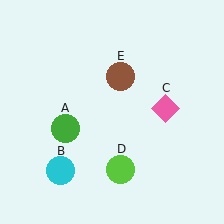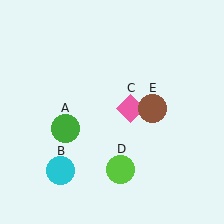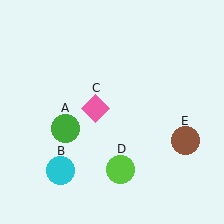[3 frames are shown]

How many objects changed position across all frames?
2 objects changed position: pink diamond (object C), brown circle (object E).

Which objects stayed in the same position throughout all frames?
Green circle (object A) and cyan circle (object B) and lime circle (object D) remained stationary.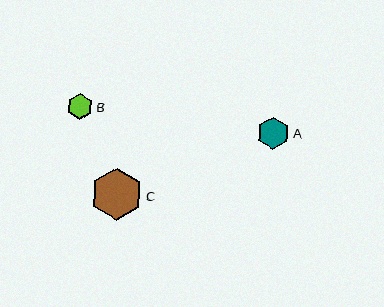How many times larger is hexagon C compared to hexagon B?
Hexagon C is approximately 2.0 times the size of hexagon B.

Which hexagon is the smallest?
Hexagon B is the smallest with a size of approximately 26 pixels.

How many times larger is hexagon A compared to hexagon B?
Hexagon A is approximately 1.3 times the size of hexagon B.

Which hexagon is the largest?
Hexagon C is the largest with a size of approximately 52 pixels.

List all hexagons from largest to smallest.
From largest to smallest: C, A, B.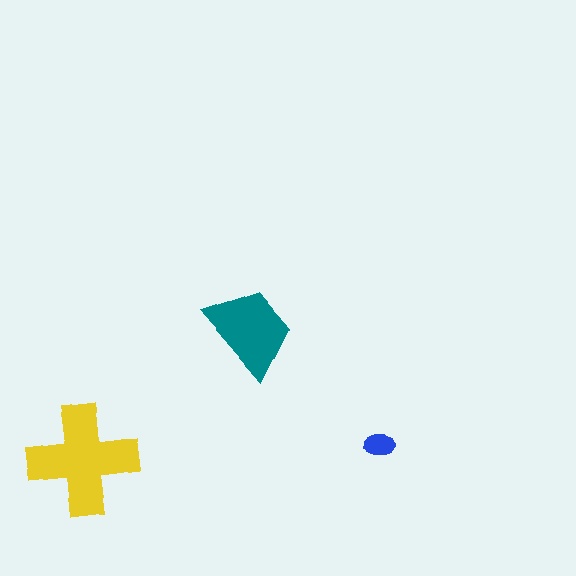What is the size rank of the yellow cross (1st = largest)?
1st.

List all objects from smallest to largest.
The blue ellipse, the teal trapezoid, the yellow cross.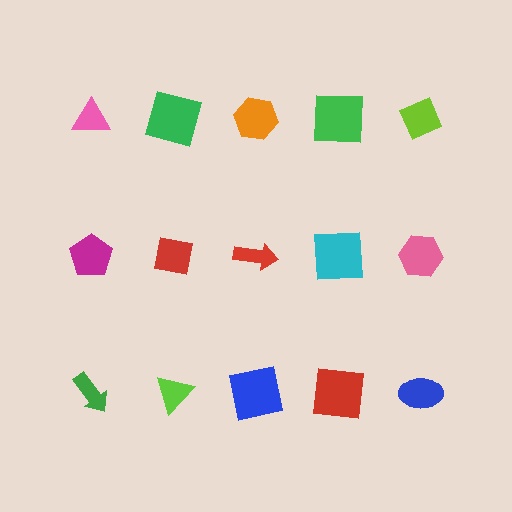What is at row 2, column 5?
A pink hexagon.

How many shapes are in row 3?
5 shapes.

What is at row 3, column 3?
A blue square.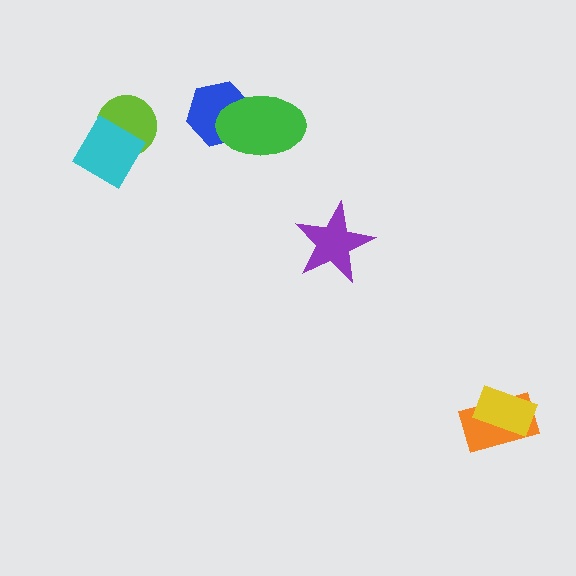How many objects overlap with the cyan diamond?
1 object overlaps with the cyan diamond.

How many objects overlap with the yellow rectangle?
1 object overlaps with the yellow rectangle.